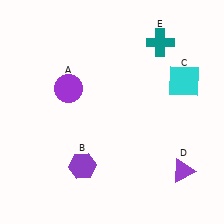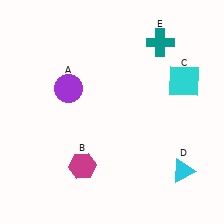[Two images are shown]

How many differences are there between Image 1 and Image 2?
There are 2 differences between the two images.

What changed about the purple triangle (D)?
In Image 1, D is purple. In Image 2, it changed to cyan.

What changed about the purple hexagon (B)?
In Image 1, B is purple. In Image 2, it changed to magenta.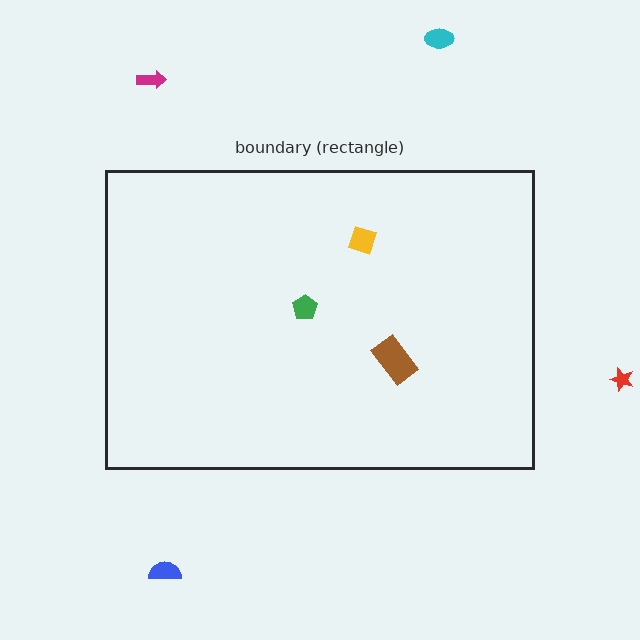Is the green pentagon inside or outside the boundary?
Inside.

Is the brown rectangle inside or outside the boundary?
Inside.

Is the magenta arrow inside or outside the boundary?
Outside.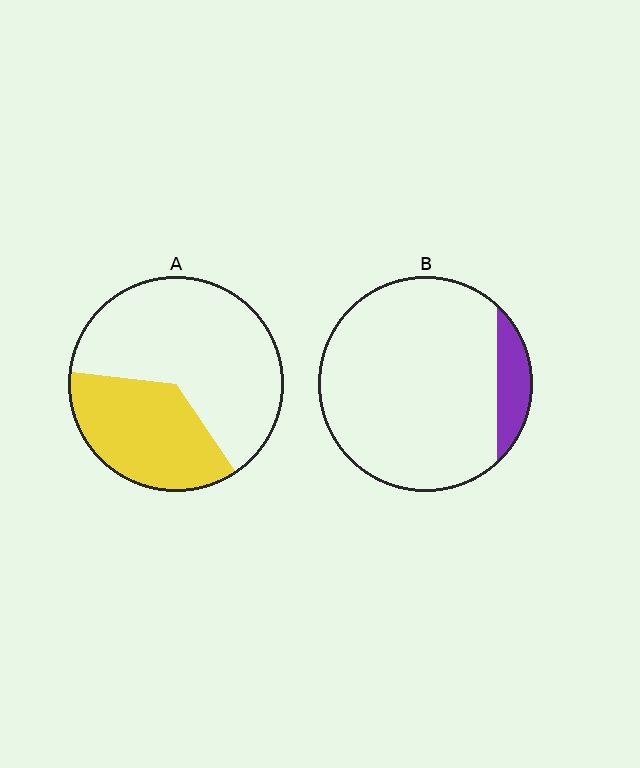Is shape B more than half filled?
No.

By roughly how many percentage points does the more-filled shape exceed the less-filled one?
By roughly 25 percentage points (A over B).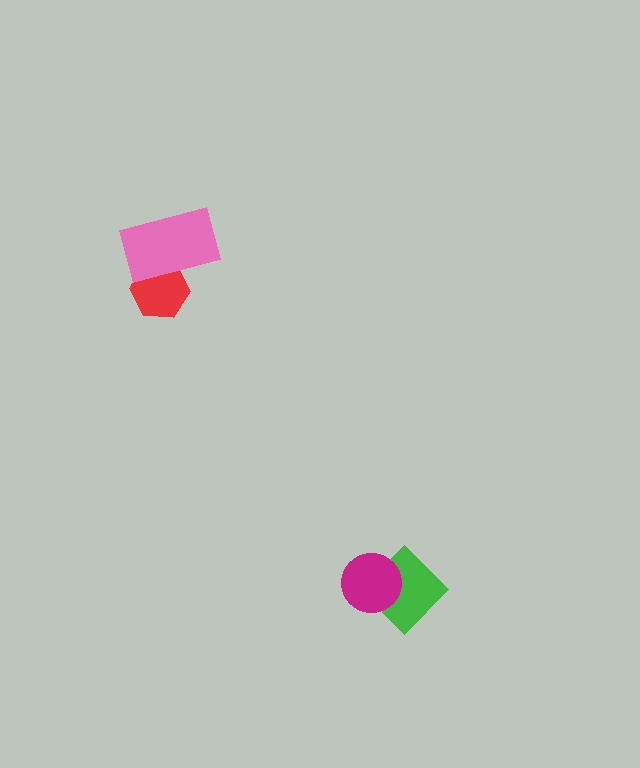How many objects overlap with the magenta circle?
1 object overlaps with the magenta circle.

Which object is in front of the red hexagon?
The pink rectangle is in front of the red hexagon.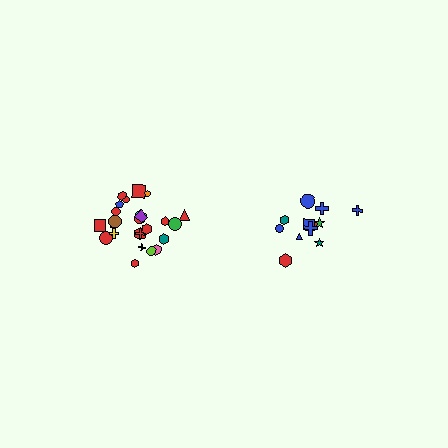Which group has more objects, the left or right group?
The left group.